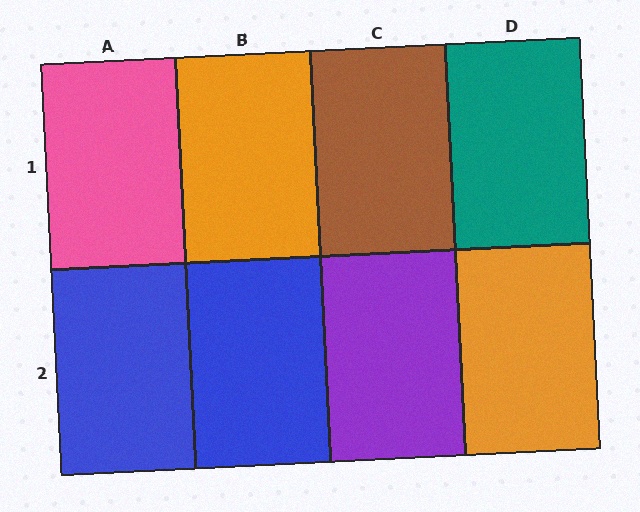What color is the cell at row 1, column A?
Pink.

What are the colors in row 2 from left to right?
Blue, blue, purple, orange.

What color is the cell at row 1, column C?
Brown.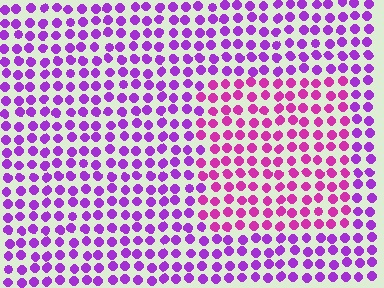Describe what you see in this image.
The image is filled with small purple elements in a uniform arrangement. A rectangle-shaped region is visible where the elements are tinted to a slightly different hue, forming a subtle color boundary.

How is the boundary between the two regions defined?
The boundary is defined purely by a slight shift in hue (about 32 degrees). Spacing, size, and orientation are identical on both sides.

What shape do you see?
I see a rectangle.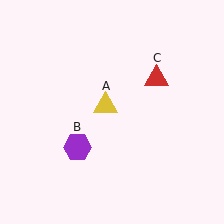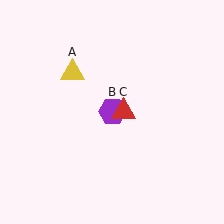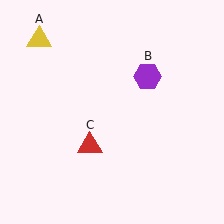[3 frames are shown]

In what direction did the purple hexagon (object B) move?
The purple hexagon (object B) moved up and to the right.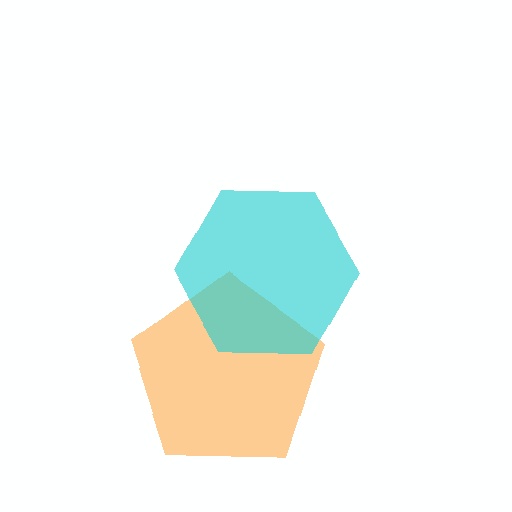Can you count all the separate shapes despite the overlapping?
Yes, there are 2 separate shapes.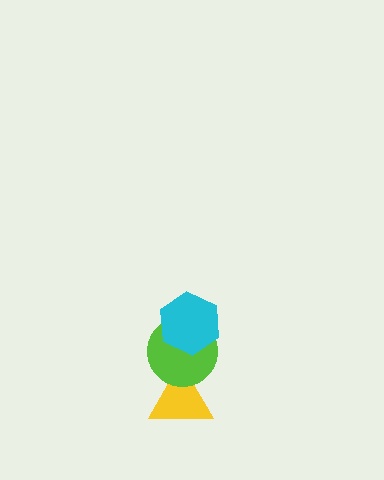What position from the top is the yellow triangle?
The yellow triangle is 3rd from the top.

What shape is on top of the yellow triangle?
The lime circle is on top of the yellow triangle.